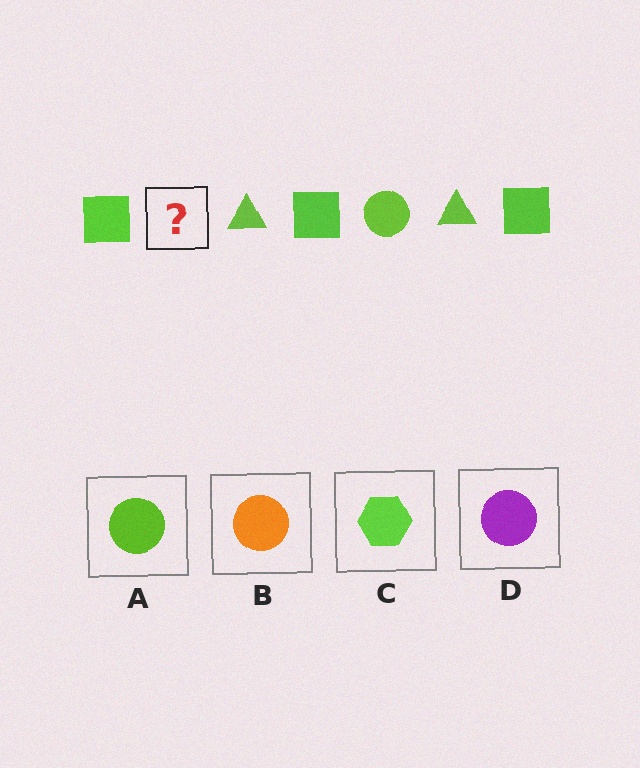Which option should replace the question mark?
Option A.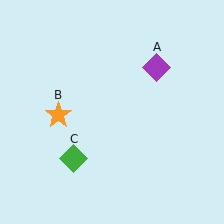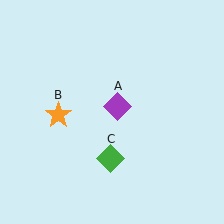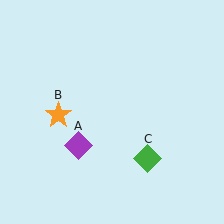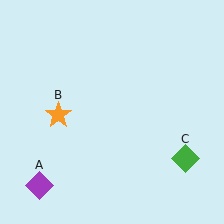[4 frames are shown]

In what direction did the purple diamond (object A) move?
The purple diamond (object A) moved down and to the left.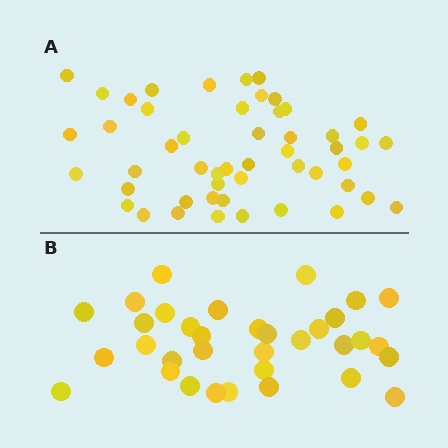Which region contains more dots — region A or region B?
Region A (the top region) has more dots.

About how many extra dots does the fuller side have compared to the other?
Region A has approximately 15 more dots than region B.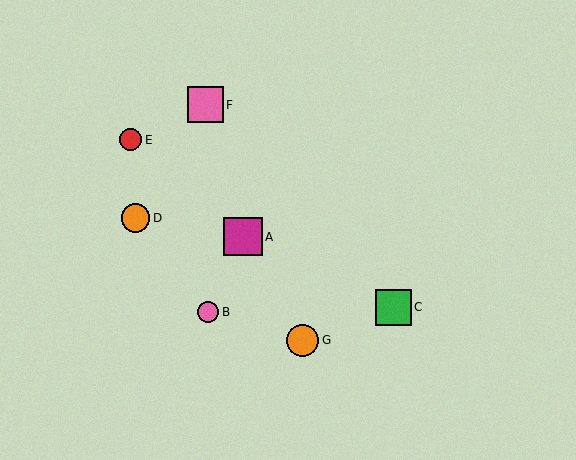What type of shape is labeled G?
Shape G is an orange circle.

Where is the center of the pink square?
The center of the pink square is at (205, 105).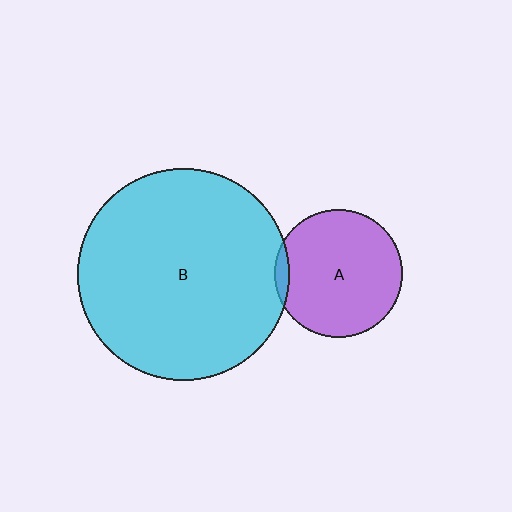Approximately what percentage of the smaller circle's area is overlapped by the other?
Approximately 5%.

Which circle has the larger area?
Circle B (cyan).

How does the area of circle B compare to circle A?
Approximately 2.7 times.